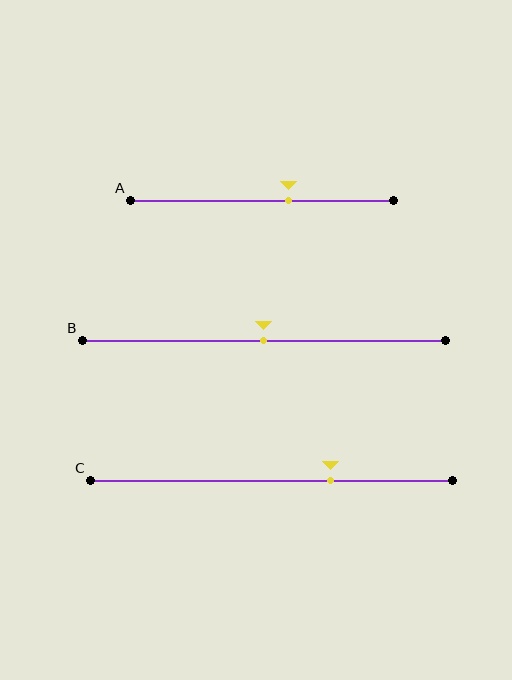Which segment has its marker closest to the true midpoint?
Segment B has its marker closest to the true midpoint.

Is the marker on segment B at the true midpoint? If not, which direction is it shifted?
Yes, the marker on segment B is at the true midpoint.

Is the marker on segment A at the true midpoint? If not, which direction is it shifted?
No, the marker on segment A is shifted to the right by about 10% of the segment length.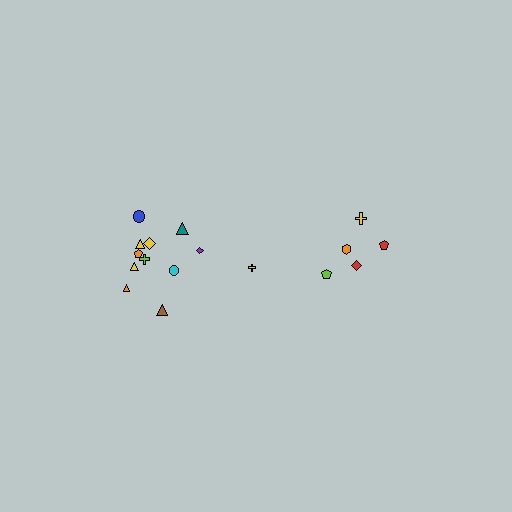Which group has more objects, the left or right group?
The left group.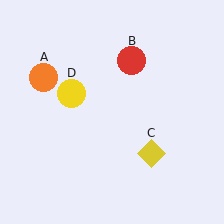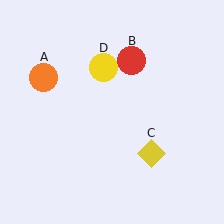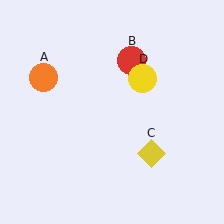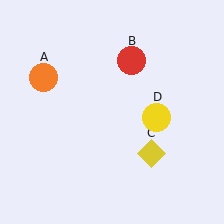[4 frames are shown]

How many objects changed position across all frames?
1 object changed position: yellow circle (object D).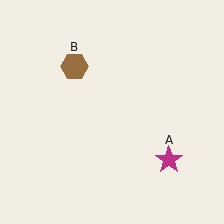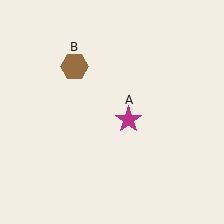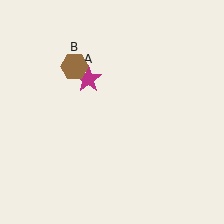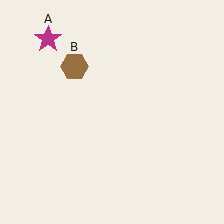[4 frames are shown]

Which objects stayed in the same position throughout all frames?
Brown hexagon (object B) remained stationary.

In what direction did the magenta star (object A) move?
The magenta star (object A) moved up and to the left.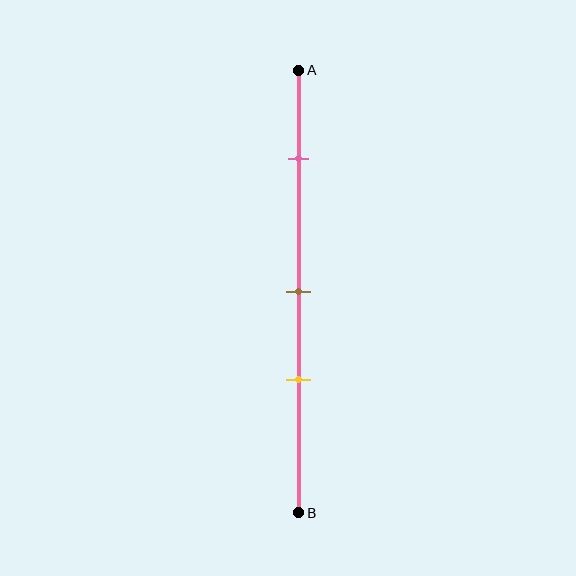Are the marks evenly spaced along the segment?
No, the marks are not evenly spaced.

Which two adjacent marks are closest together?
The brown and yellow marks are the closest adjacent pair.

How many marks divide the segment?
There are 3 marks dividing the segment.